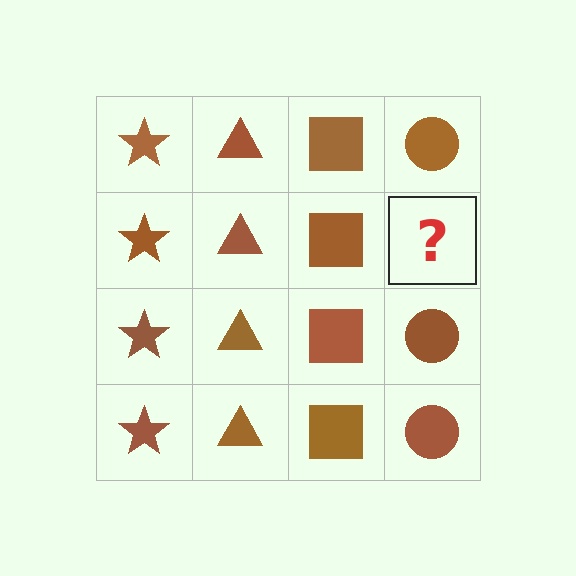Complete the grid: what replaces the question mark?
The question mark should be replaced with a brown circle.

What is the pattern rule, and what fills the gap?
The rule is that each column has a consistent shape. The gap should be filled with a brown circle.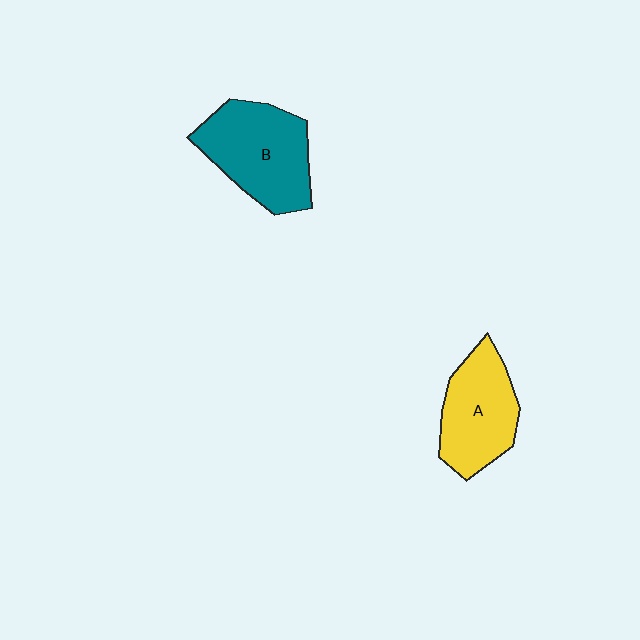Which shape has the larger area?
Shape B (teal).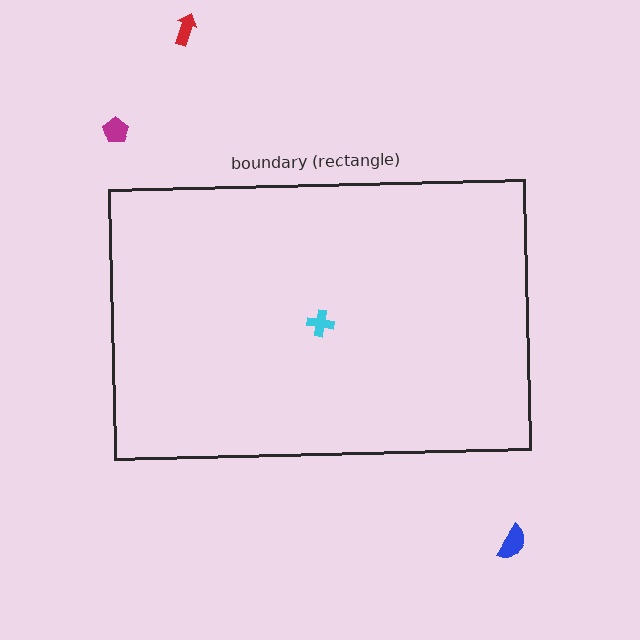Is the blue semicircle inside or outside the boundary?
Outside.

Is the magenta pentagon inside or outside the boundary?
Outside.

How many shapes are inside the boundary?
1 inside, 3 outside.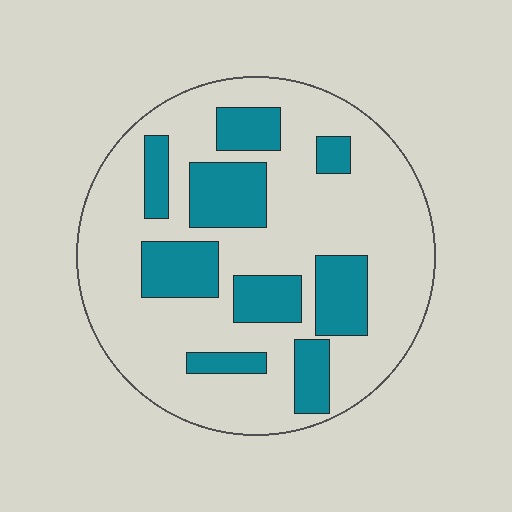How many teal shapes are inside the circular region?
9.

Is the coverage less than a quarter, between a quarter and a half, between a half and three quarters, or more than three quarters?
Between a quarter and a half.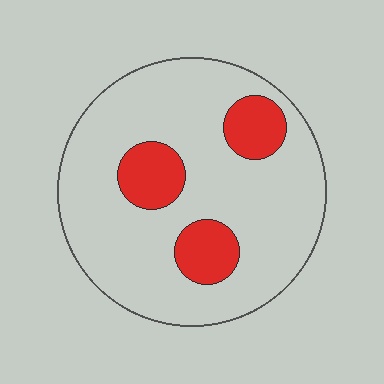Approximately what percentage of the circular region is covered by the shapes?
Approximately 20%.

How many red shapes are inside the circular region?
3.